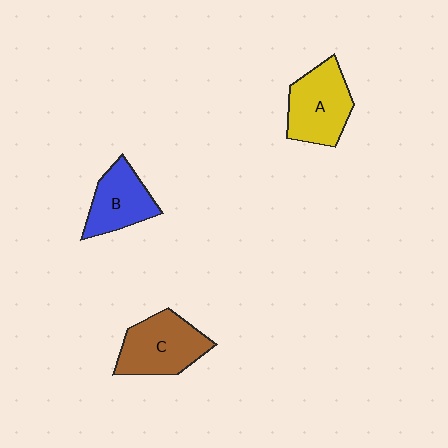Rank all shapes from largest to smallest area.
From largest to smallest: C (brown), A (yellow), B (blue).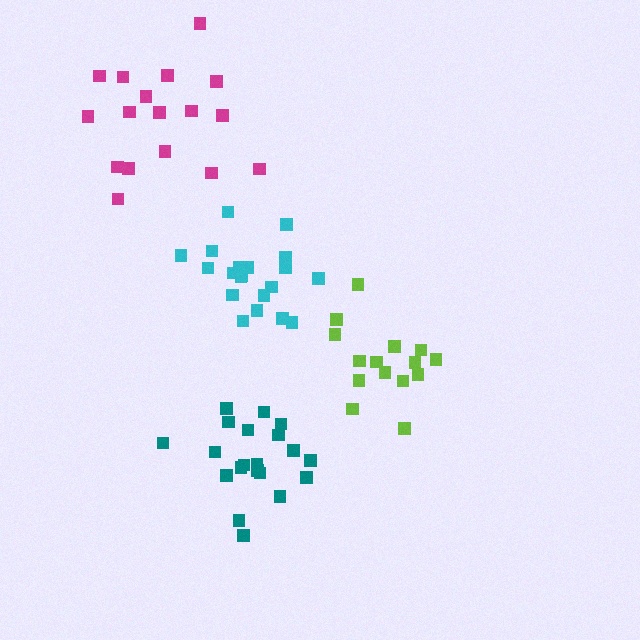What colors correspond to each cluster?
The clusters are colored: cyan, teal, lime, magenta.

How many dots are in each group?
Group 1: 20 dots, Group 2: 20 dots, Group 3: 15 dots, Group 4: 17 dots (72 total).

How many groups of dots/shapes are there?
There are 4 groups.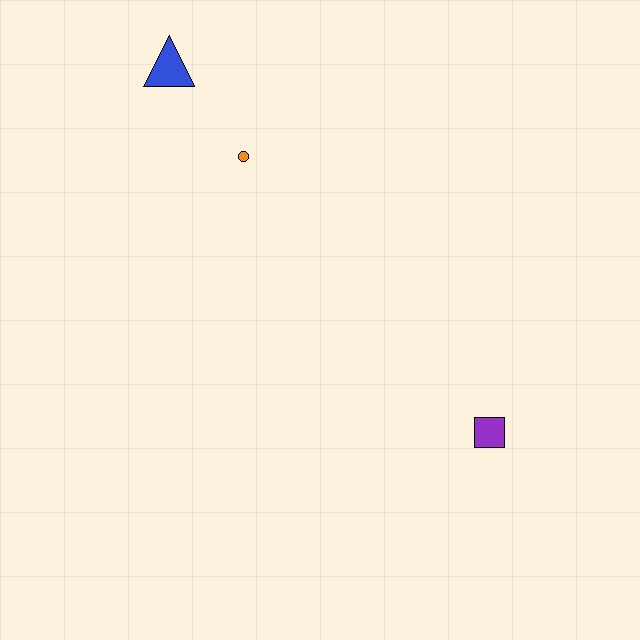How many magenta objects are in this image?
There are no magenta objects.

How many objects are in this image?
There are 3 objects.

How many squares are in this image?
There is 1 square.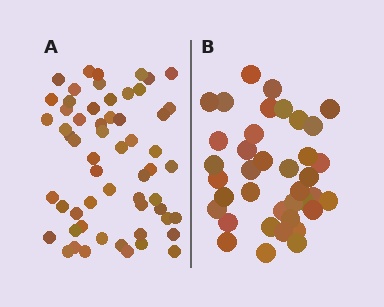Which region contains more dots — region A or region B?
Region A (the left region) has more dots.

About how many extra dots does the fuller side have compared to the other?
Region A has approximately 20 more dots than region B.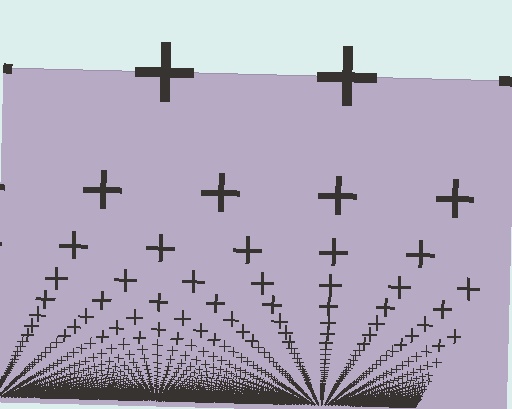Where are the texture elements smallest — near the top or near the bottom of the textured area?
Near the bottom.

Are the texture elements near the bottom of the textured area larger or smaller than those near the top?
Smaller. The gradient is inverted — elements near the bottom are smaller and denser.